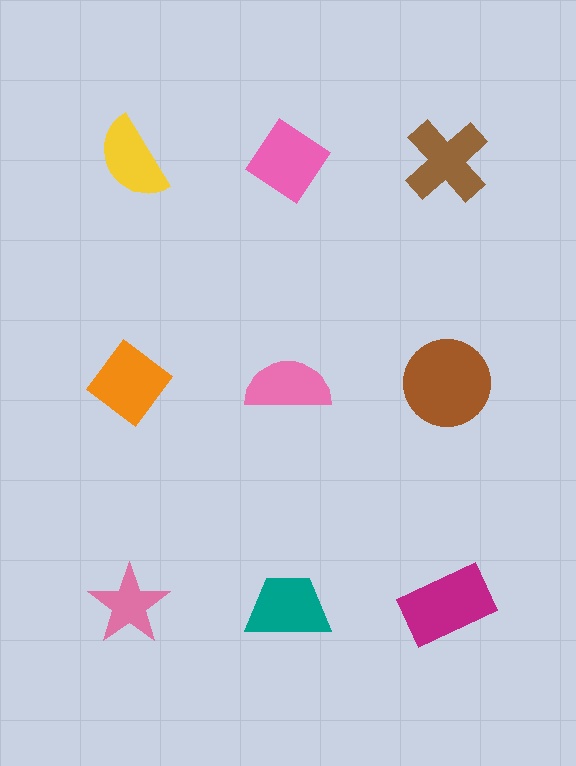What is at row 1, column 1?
A yellow semicircle.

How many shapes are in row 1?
3 shapes.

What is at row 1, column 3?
A brown cross.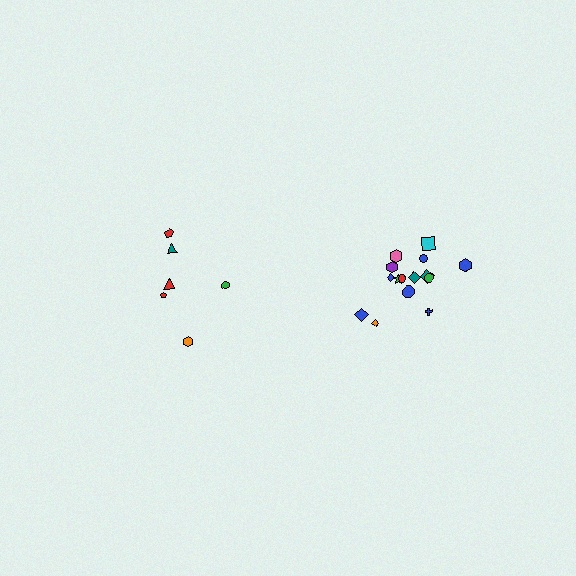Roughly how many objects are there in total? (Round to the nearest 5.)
Roughly 20 objects in total.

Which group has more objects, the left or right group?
The right group.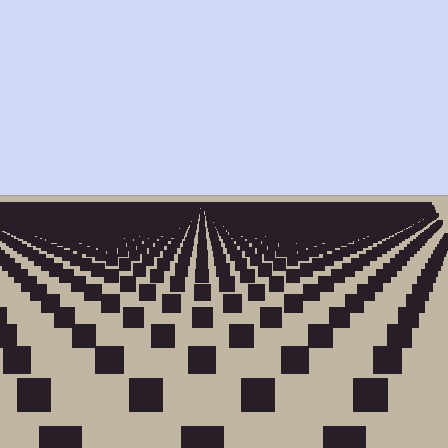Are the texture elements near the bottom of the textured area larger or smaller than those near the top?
Larger. Near the bottom, elements are closer to the viewer and appear at a bigger on-screen size.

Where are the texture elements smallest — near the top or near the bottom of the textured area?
Near the top.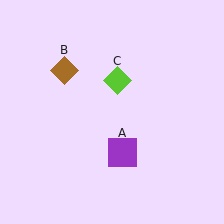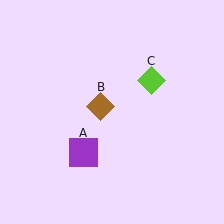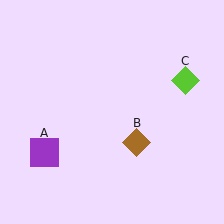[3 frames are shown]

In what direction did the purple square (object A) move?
The purple square (object A) moved left.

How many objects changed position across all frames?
3 objects changed position: purple square (object A), brown diamond (object B), lime diamond (object C).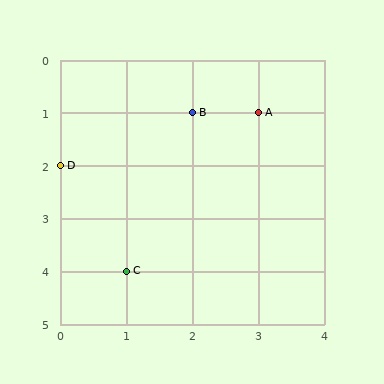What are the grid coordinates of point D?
Point D is at grid coordinates (0, 2).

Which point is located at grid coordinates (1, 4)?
Point C is at (1, 4).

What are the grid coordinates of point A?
Point A is at grid coordinates (3, 1).